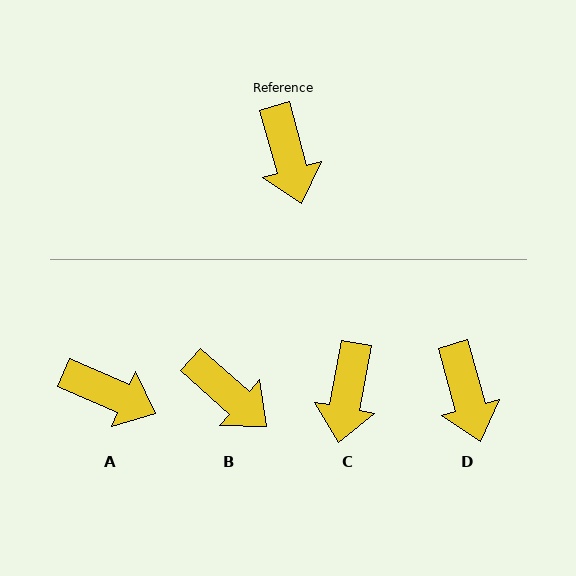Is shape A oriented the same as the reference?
No, it is off by about 51 degrees.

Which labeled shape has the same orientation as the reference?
D.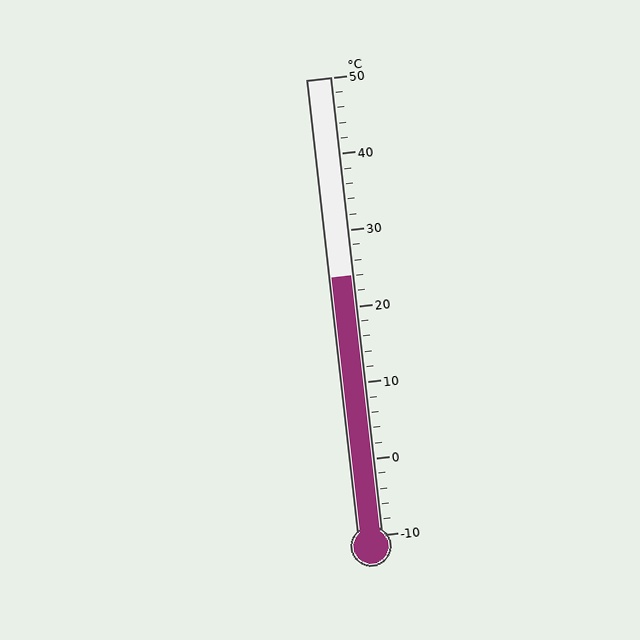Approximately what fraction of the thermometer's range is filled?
The thermometer is filled to approximately 55% of its range.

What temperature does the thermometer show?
The thermometer shows approximately 24°C.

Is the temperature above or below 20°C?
The temperature is above 20°C.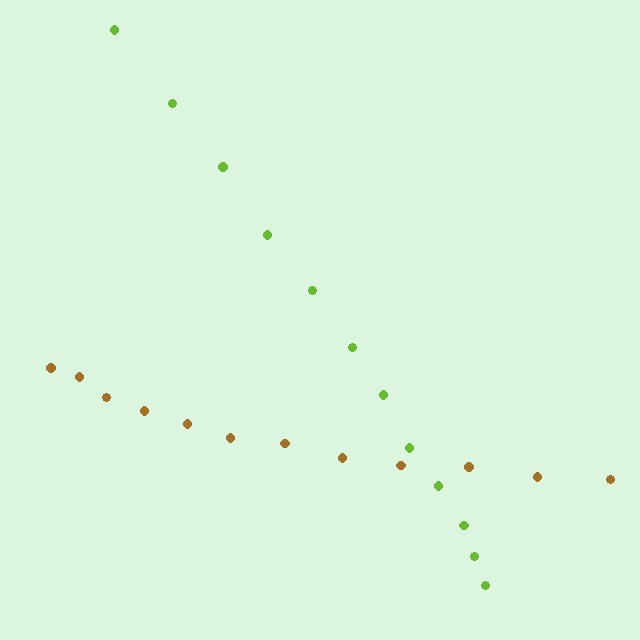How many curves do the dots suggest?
There are 2 distinct paths.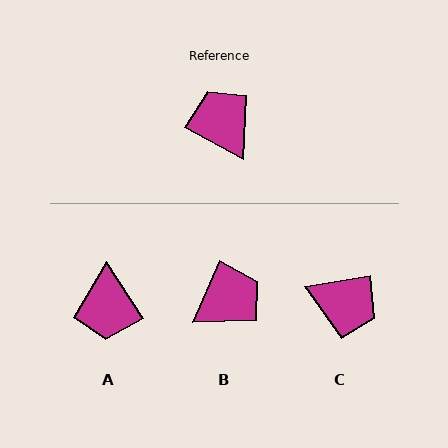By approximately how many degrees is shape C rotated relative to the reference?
Approximately 143 degrees clockwise.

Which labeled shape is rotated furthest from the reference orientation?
A, about 152 degrees away.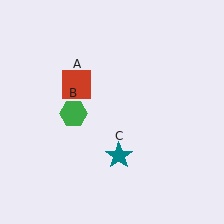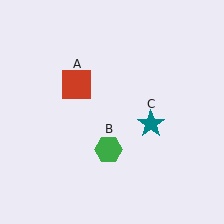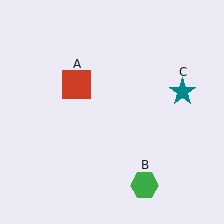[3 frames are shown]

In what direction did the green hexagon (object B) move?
The green hexagon (object B) moved down and to the right.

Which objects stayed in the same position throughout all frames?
Red square (object A) remained stationary.